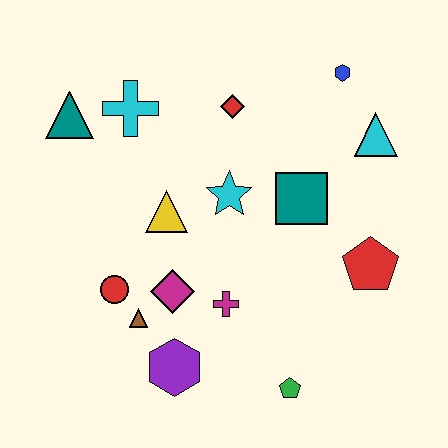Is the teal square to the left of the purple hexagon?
No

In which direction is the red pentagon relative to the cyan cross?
The red pentagon is to the right of the cyan cross.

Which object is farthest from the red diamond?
The green pentagon is farthest from the red diamond.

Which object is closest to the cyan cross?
The teal triangle is closest to the cyan cross.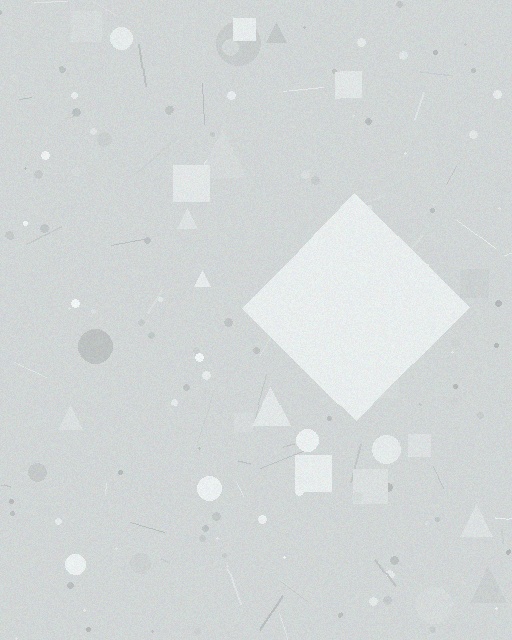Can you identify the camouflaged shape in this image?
The camouflaged shape is a diamond.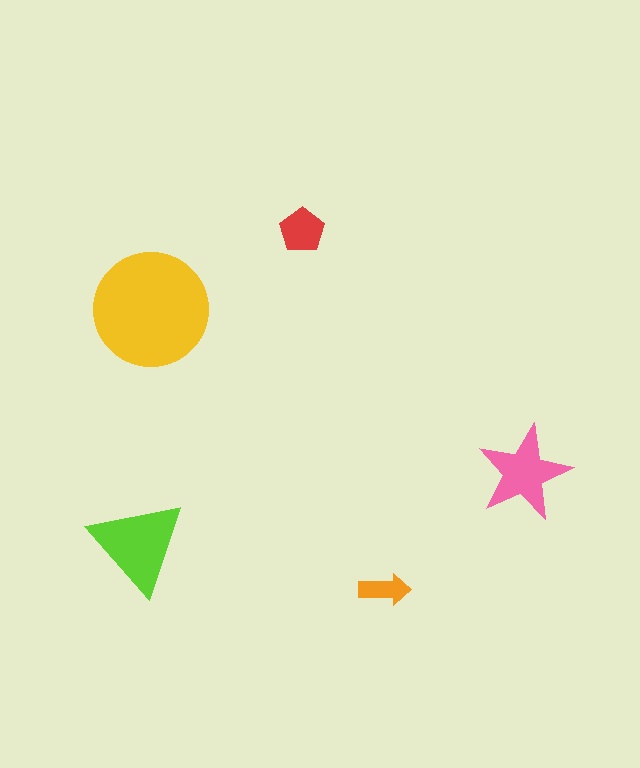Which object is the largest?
The yellow circle.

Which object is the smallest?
The orange arrow.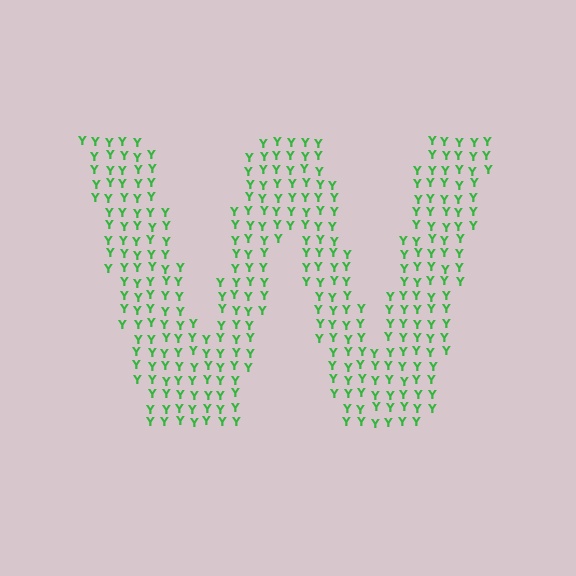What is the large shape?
The large shape is the letter W.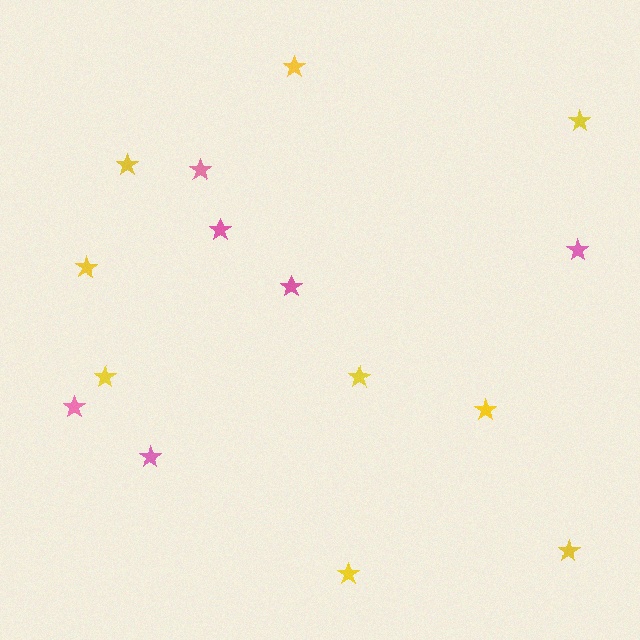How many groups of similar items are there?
There are 2 groups: one group of yellow stars (9) and one group of pink stars (6).